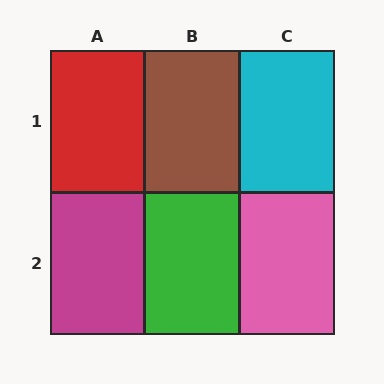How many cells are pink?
1 cell is pink.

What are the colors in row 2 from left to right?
Magenta, green, pink.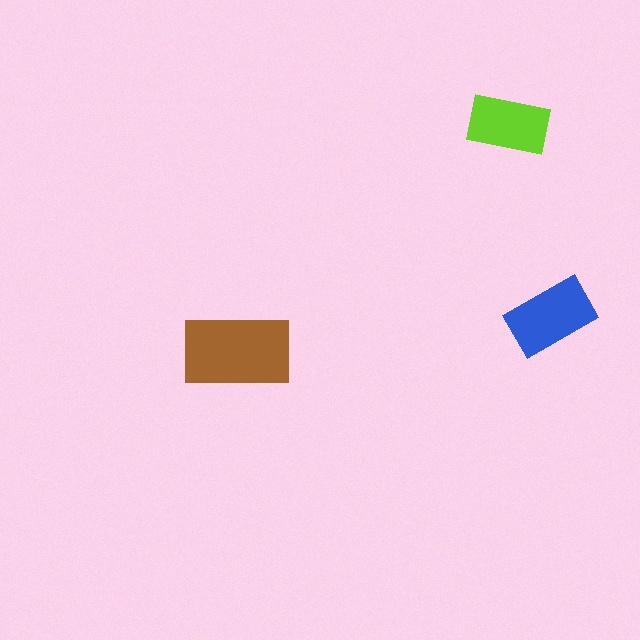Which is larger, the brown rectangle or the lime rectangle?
The brown one.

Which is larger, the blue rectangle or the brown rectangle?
The brown one.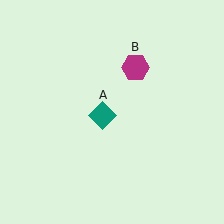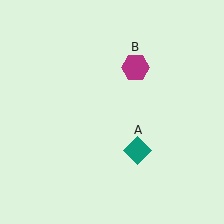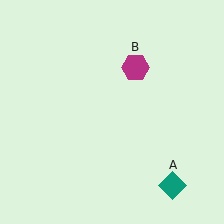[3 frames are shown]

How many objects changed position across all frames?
1 object changed position: teal diamond (object A).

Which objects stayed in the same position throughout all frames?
Magenta hexagon (object B) remained stationary.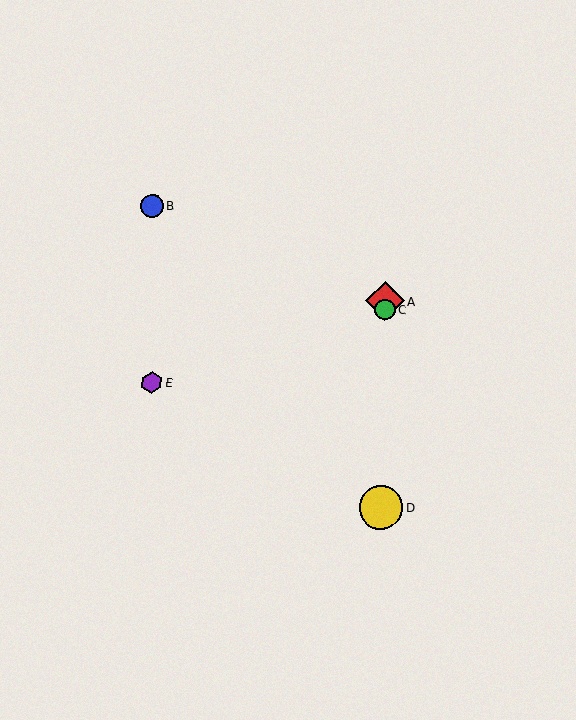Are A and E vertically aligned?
No, A is at x≈385 and E is at x≈152.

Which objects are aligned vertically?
Objects A, C, D are aligned vertically.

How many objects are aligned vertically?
3 objects (A, C, D) are aligned vertically.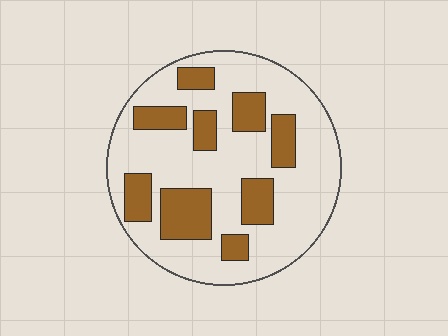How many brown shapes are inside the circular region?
9.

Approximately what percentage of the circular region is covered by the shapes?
Approximately 30%.